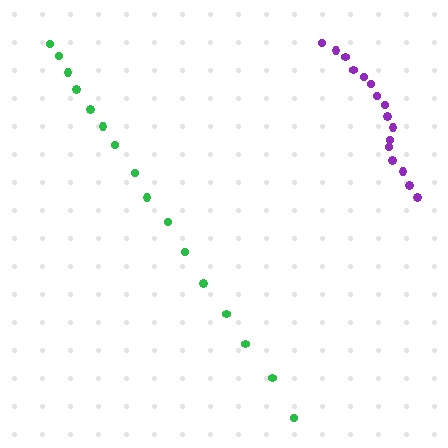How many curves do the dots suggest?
There are 2 distinct paths.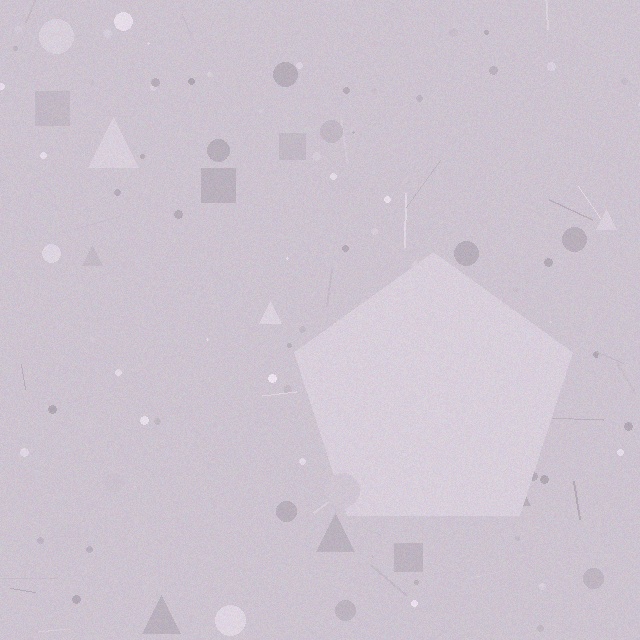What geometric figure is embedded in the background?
A pentagon is embedded in the background.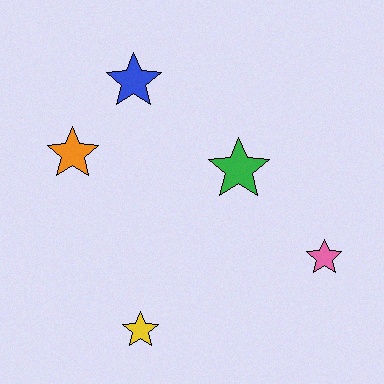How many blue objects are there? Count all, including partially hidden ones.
There is 1 blue object.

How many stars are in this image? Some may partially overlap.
There are 5 stars.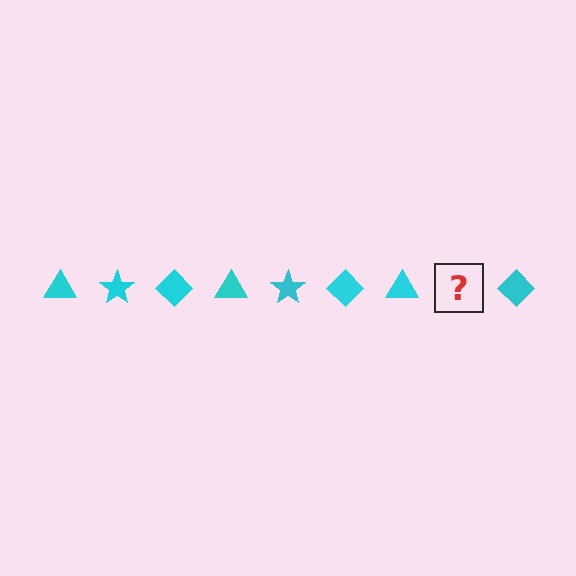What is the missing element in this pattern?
The missing element is a cyan star.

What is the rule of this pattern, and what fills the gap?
The rule is that the pattern cycles through triangle, star, diamond shapes in cyan. The gap should be filled with a cyan star.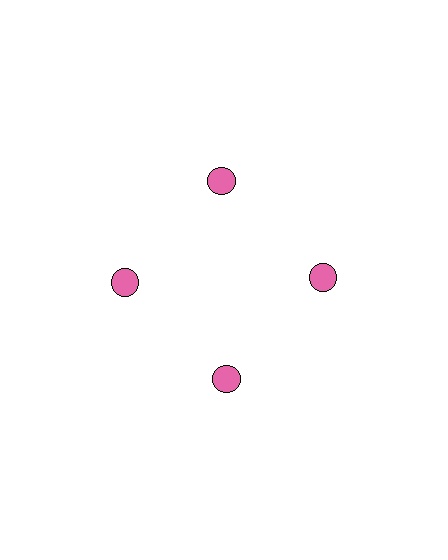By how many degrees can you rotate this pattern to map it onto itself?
The pattern maps onto itself every 90 degrees of rotation.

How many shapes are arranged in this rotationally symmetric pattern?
There are 4 shapes, arranged in 4 groups of 1.